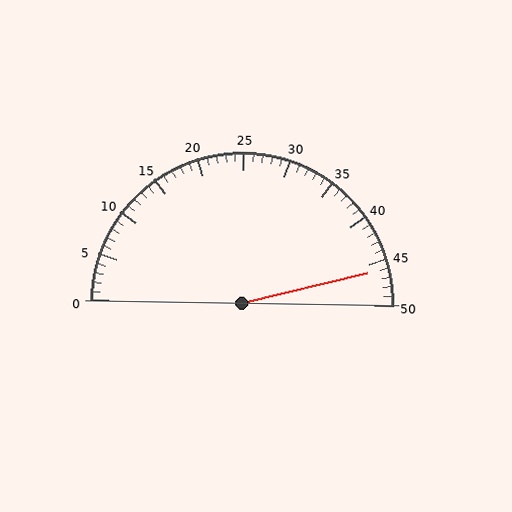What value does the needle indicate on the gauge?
The needle indicates approximately 46.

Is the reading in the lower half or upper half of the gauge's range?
The reading is in the upper half of the range (0 to 50).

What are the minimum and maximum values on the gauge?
The gauge ranges from 0 to 50.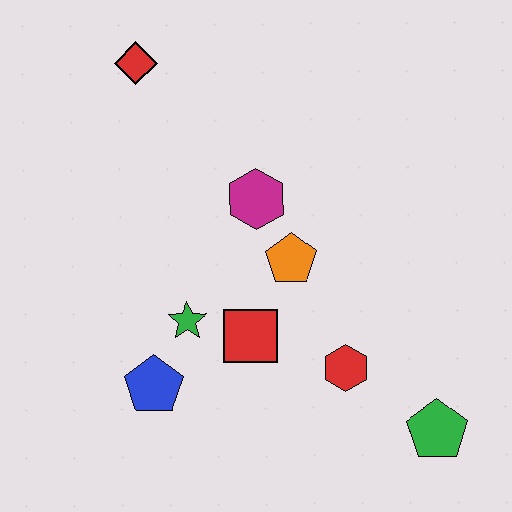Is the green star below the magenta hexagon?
Yes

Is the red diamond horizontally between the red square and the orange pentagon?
No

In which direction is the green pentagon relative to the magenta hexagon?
The green pentagon is below the magenta hexagon.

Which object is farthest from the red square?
The red diamond is farthest from the red square.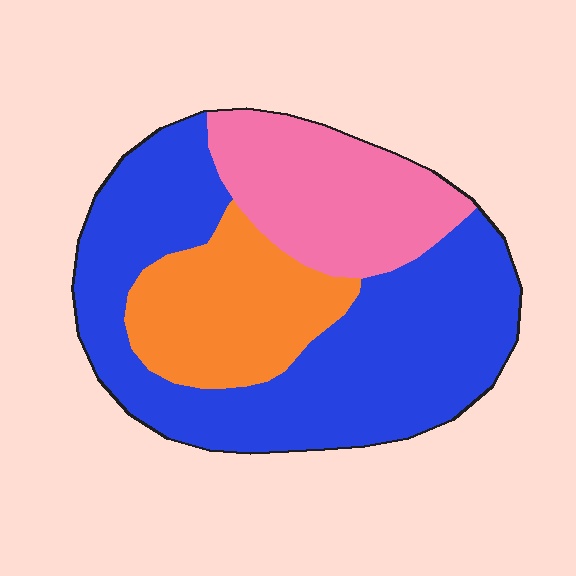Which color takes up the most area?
Blue, at roughly 55%.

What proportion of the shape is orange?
Orange covers 22% of the shape.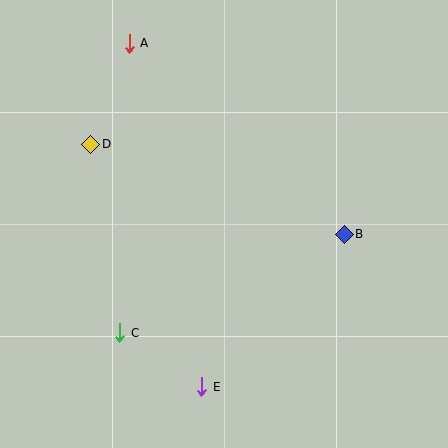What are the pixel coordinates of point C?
Point C is at (120, 333).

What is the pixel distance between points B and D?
The distance between B and D is 269 pixels.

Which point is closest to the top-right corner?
Point B is closest to the top-right corner.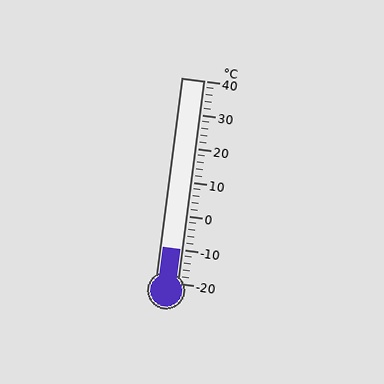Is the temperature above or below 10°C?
The temperature is below 10°C.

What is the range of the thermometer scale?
The thermometer scale ranges from -20°C to 40°C.